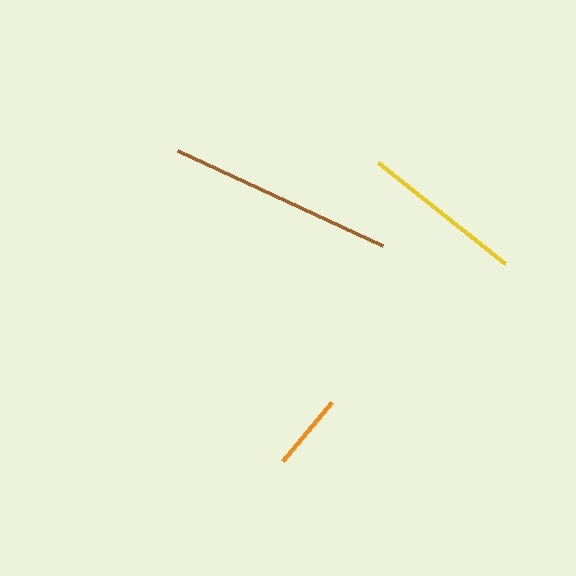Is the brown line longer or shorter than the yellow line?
The brown line is longer than the yellow line.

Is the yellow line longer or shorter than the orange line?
The yellow line is longer than the orange line.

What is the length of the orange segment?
The orange segment is approximately 76 pixels long.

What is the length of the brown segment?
The brown segment is approximately 226 pixels long.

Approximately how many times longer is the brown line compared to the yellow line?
The brown line is approximately 1.4 times the length of the yellow line.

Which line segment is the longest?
The brown line is the longest at approximately 226 pixels.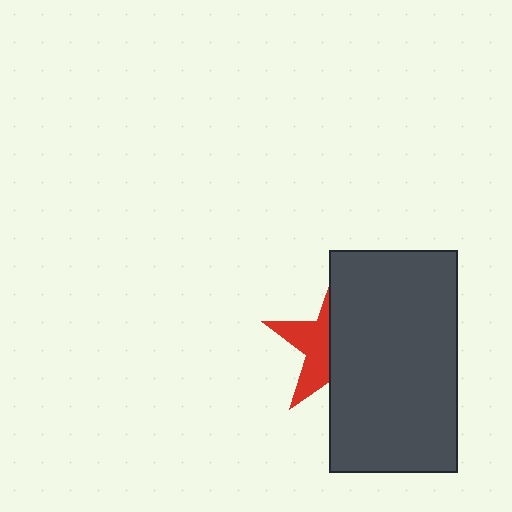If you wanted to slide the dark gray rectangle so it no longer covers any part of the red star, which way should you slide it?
Slide it right — that is the most direct way to separate the two shapes.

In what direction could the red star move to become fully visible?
The red star could move left. That would shift it out from behind the dark gray rectangle entirely.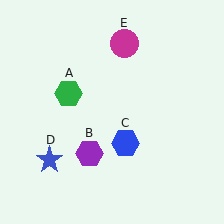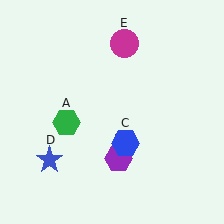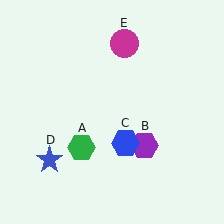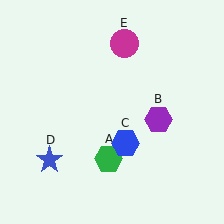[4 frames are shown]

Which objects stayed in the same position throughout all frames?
Blue hexagon (object C) and blue star (object D) and magenta circle (object E) remained stationary.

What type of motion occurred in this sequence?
The green hexagon (object A), purple hexagon (object B) rotated counterclockwise around the center of the scene.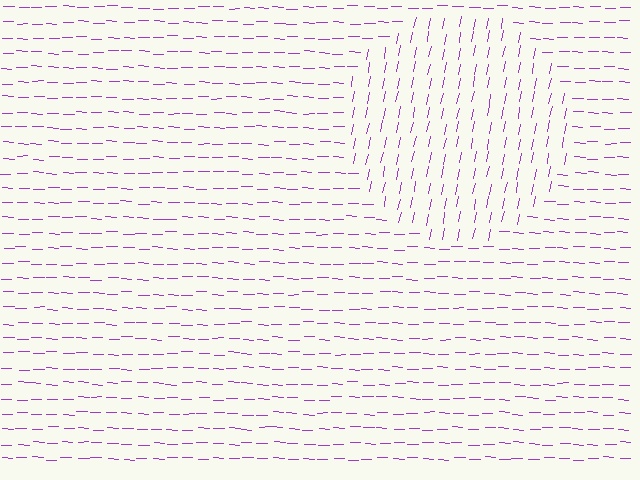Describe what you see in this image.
The image is filled with small purple line segments. A circle region in the image has lines oriented differently from the surrounding lines, creating a visible texture boundary.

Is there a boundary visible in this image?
Yes, there is a texture boundary formed by a change in line orientation.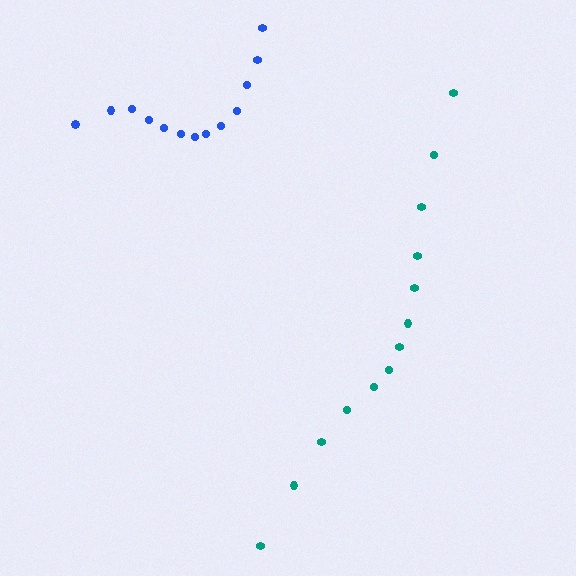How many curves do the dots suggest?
There are 2 distinct paths.